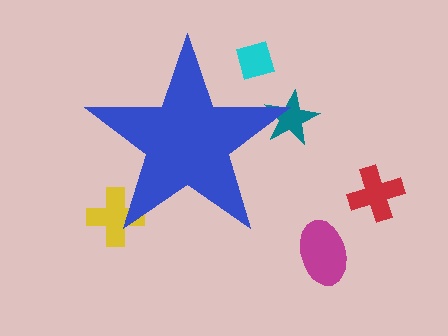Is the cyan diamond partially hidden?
Yes, the cyan diamond is partially hidden behind the blue star.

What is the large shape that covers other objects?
A blue star.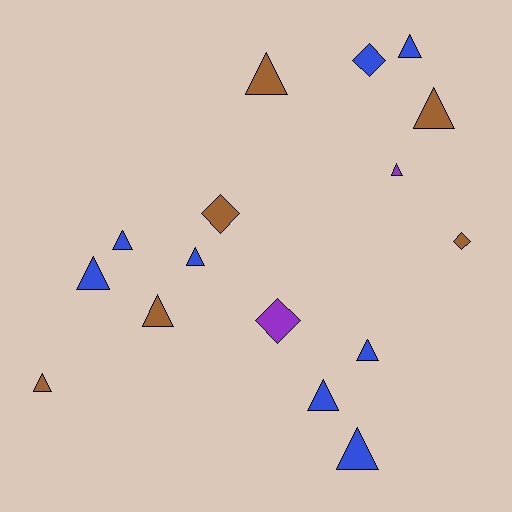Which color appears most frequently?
Blue, with 8 objects.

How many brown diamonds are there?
There are 2 brown diamonds.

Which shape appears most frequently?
Triangle, with 12 objects.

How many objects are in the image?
There are 16 objects.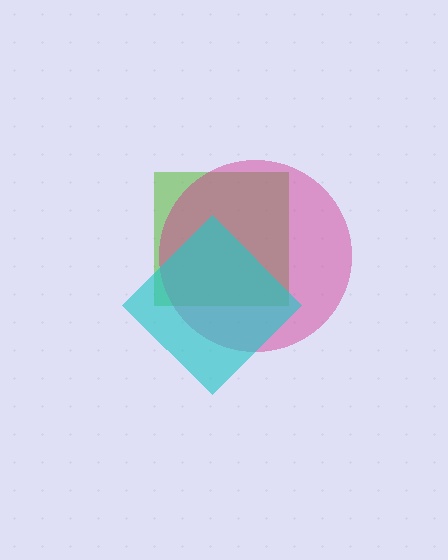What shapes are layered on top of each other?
The layered shapes are: a lime square, a magenta circle, a cyan diamond.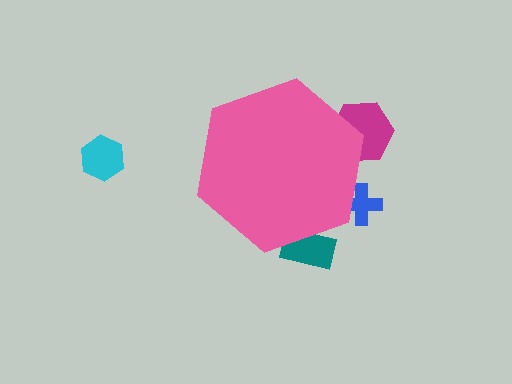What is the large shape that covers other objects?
A pink hexagon.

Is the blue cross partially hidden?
Yes, the blue cross is partially hidden behind the pink hexagon.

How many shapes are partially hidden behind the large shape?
3 shapes are partially hidden.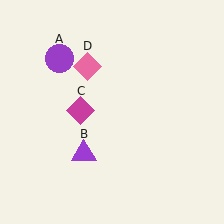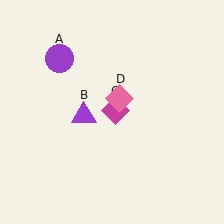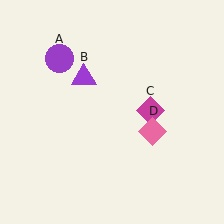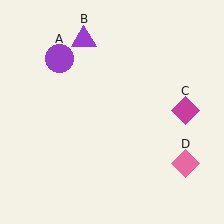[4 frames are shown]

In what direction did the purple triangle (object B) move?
The purple triangle (object B) moved up.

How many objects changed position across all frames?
3 objects changed position: purple triangle (object B), magenta diamond (object C), pink diamond (object D).